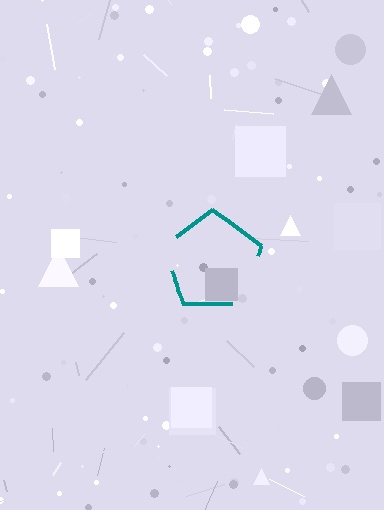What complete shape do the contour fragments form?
The contour fragments form a pentagon.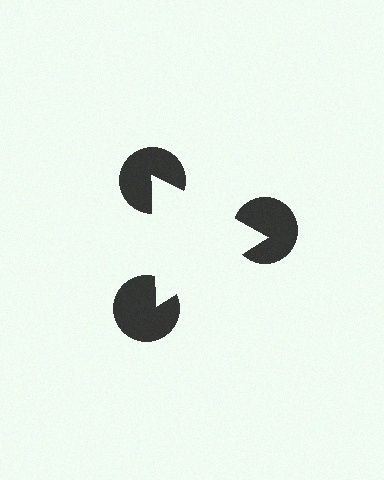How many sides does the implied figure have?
3 sides.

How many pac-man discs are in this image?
There are 3 — one at each vertex of the illusory triangle.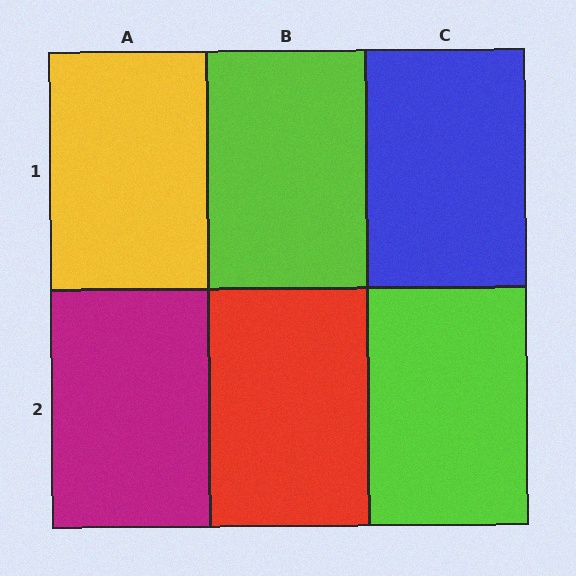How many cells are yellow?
1 cell is yellow.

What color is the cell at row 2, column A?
Magenta.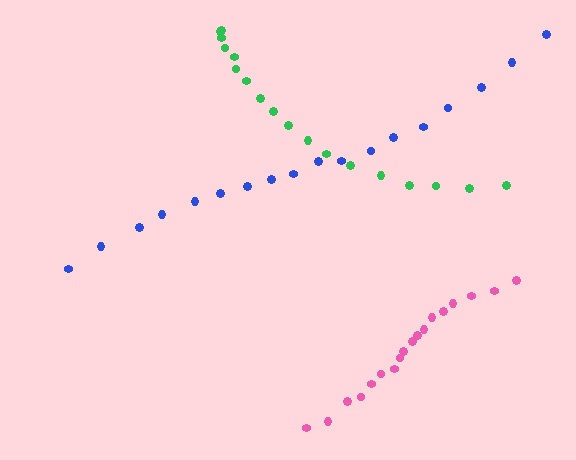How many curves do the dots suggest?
There are 3 distinct paths.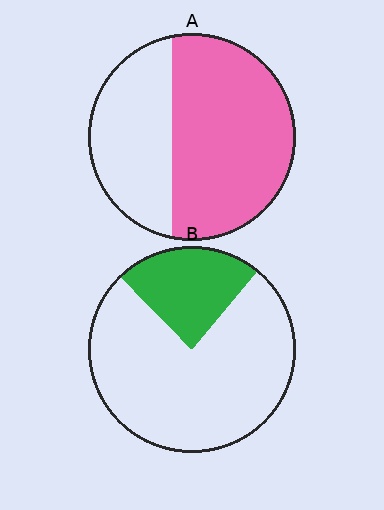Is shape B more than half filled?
No.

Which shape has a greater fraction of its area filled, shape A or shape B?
Shape A.